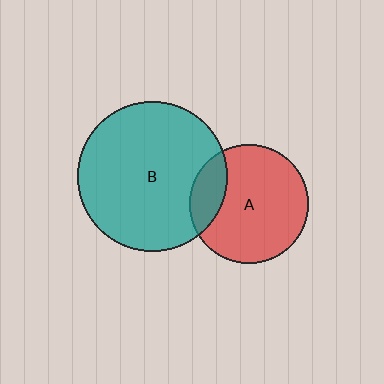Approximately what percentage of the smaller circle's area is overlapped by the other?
Approximately 20%.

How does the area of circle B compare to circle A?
Approximately 1.6 times.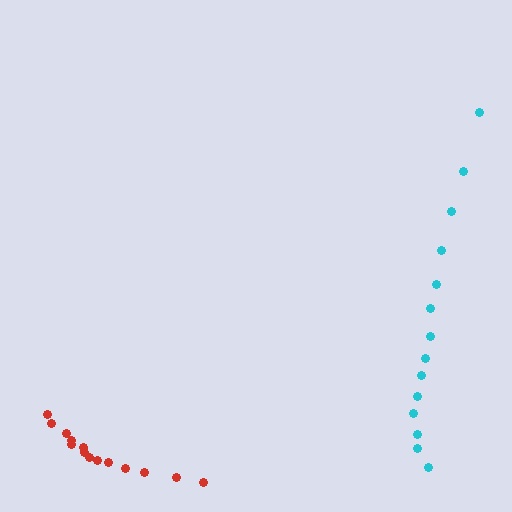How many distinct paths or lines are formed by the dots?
There are 2 distinct paths.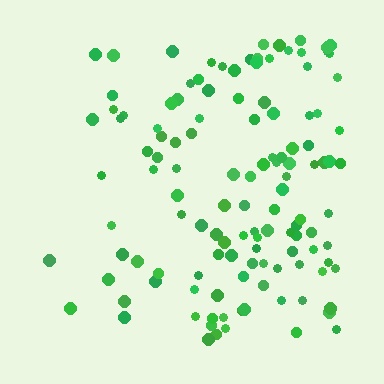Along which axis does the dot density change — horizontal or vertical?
Horizontal.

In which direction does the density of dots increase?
From left to right, with the right side densest.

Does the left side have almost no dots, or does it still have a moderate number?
Still a moderate number, just noticeably fewer than the right.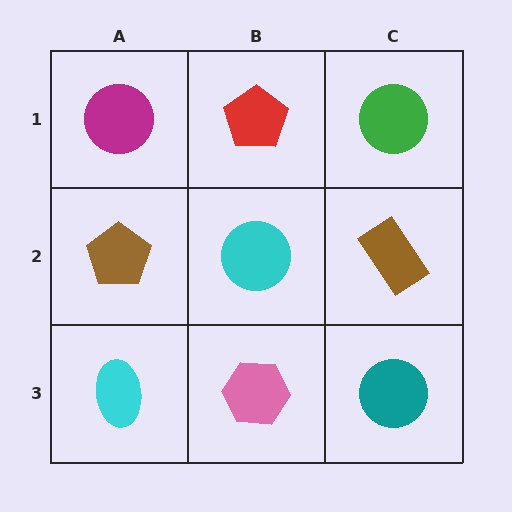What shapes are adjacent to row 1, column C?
A brown rectangle (row 2, column C), a red pentagon (row 1, column B).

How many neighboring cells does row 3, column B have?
3.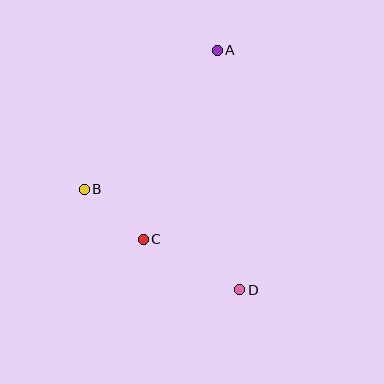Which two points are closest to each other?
Points B and C are closest to each other.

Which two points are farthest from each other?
Points A and D are farthest from each other.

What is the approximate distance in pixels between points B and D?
The distance between B and D is approximately 185 pixels.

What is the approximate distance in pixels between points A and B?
The distance between A and B is approximately 193 pixels.